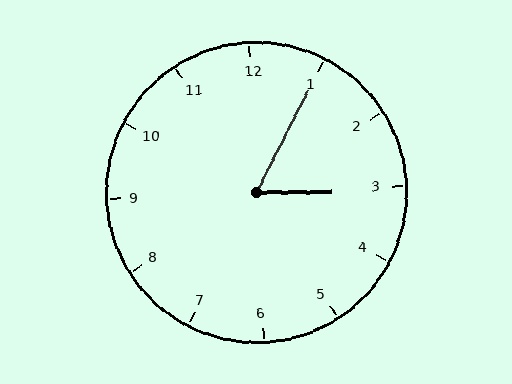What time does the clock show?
3:05.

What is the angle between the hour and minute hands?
Approximately 62 degrees.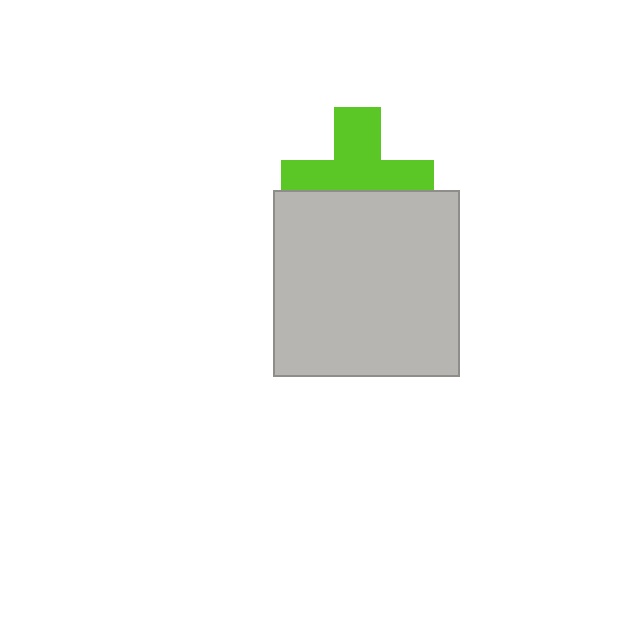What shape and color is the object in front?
The object in front is a light gray square.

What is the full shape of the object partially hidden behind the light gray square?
The partially hidden object is a lime cross.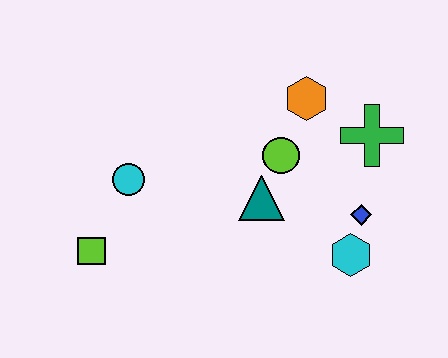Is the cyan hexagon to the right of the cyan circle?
Yes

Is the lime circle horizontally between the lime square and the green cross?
Yes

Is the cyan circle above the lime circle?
No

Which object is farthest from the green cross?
The lime square is farthest from the green cross.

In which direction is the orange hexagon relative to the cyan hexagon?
The orange hexagon is above the cyan hexagon.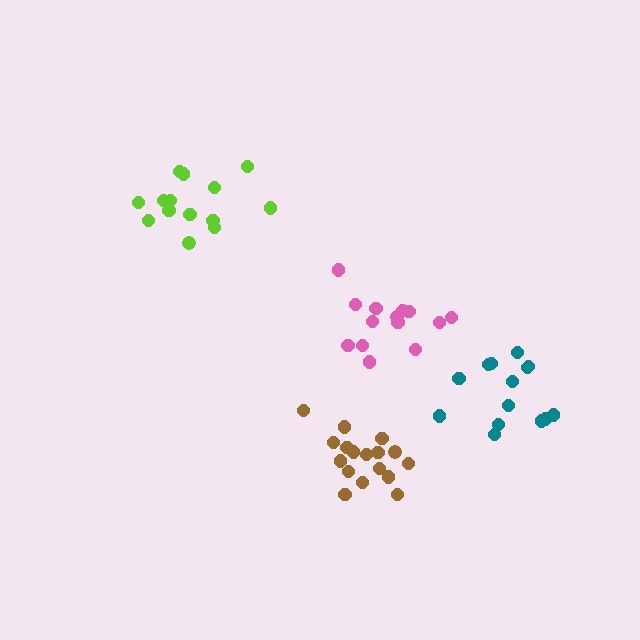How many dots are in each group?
Group 1: 14 dots, Group 2: 14 dots, Group 3: 17 dots, Group 4: 14 dots (59 total).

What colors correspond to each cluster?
The clusters are colored: pink, lime, brown, teal.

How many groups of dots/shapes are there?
There are 4 groups.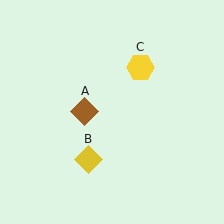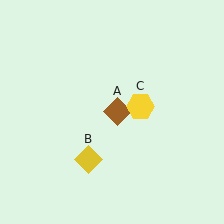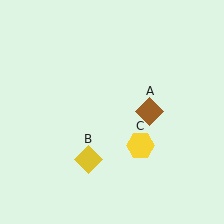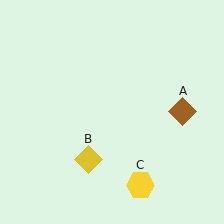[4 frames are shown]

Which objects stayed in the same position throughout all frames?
Yellow diamond (object B) remained stationary.